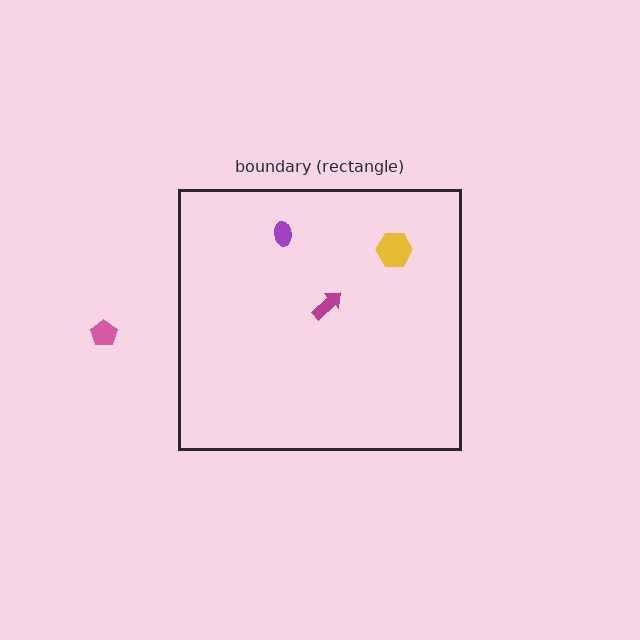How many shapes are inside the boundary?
3 inside, 1 outside.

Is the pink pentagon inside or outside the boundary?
Outside.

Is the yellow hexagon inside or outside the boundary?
Inside.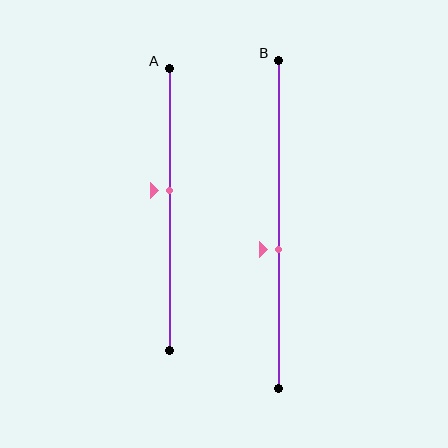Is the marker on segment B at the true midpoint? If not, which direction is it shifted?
No, the marker on segment B is shifted downward by about 8% of the segment length.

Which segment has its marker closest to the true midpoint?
Segment A has its marker closest to the true midpoint.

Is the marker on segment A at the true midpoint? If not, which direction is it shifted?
No, the marker on segment A is shifted upward by about 7% of the segment length.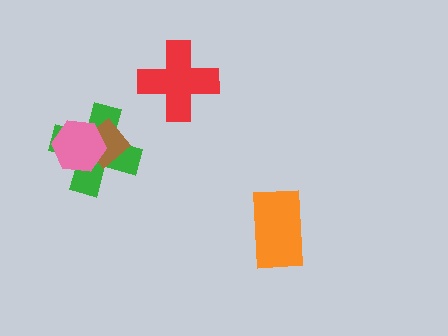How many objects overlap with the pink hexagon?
2 objects overlap with the pink hexagon.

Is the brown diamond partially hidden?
Yes, it is partially covered by another shape.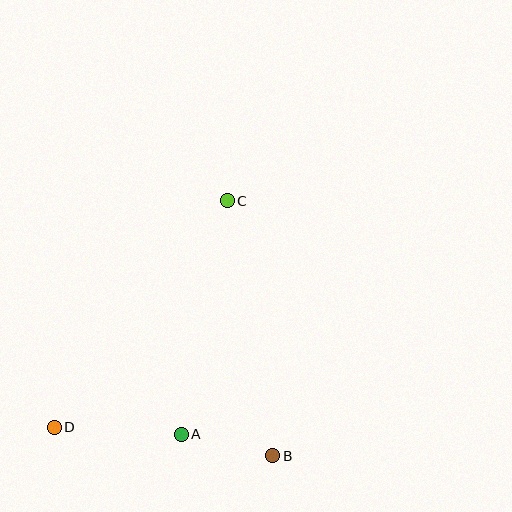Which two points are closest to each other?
Points A and B are closest to each other.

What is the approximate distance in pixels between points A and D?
The distance between A and D is approximately 127 pixels.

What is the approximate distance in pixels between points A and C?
The distance between A and C is approximately 238 pixels.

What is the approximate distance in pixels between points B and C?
The distance between B and C is approximately 259 pixels.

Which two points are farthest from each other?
Points C and D are farthest from each other.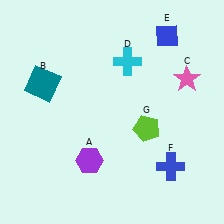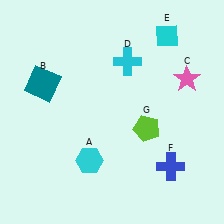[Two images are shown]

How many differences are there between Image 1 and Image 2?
There are 2 differences between the two images.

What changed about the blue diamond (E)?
In Image 1, E is blue. In Image 2, it changed to cyan.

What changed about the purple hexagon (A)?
In Image 1, A is purple. In Image 2, it changed to cyan.